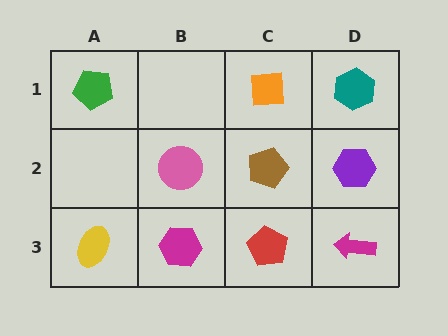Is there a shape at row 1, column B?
No, that cell is empty.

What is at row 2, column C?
A brown pentagon.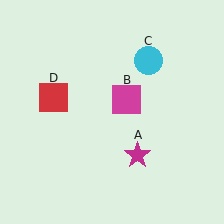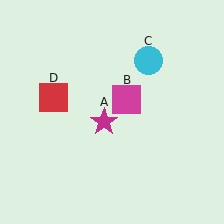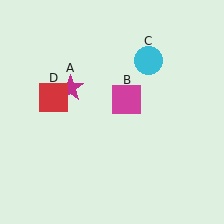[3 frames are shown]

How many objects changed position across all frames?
1 object changed position: magenta star (object A).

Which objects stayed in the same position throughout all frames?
Magenta square (object B) and cyan circle (object C) and red square (object D) remained stationary.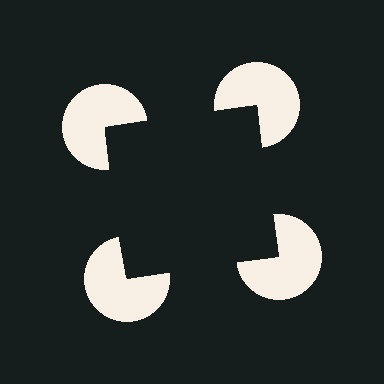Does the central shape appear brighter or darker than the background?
It typically appears slightly darker than the background, even though no actual brightness change is drawn.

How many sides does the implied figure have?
4 sides.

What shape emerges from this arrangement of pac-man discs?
An illusory square — its edges are inferred from the aligned wedge cuts in the pac-man discs, not physically drawn.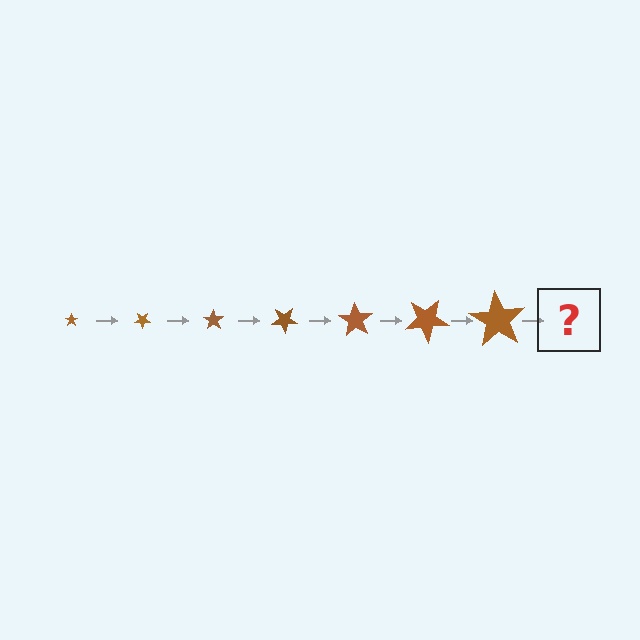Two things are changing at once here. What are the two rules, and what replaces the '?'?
The two rules are that the star grows larger each step and it rotates 35 degrees each step. The '?' should be a star, larger than the previous one and rotated 245 degrees from the start.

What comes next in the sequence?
The next element should be a star, larger than the previous one and rotated 245 degrees from the start.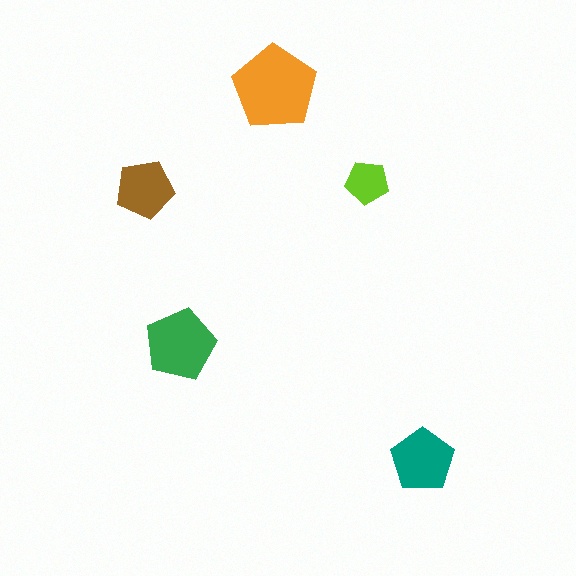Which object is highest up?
The orange pentagon is topmost.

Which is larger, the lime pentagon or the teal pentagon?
The teal one.